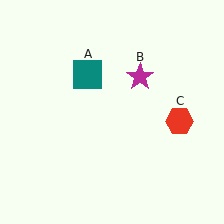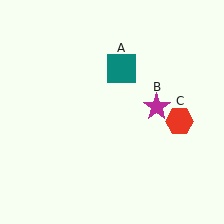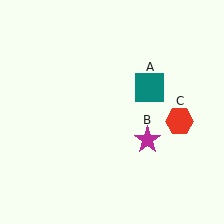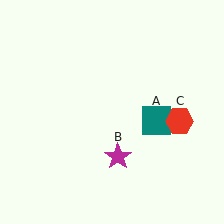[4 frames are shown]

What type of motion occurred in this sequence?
The teal square (object A), magenta star (object B) rotated clockwise around the center of the scene.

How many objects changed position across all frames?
2 objects changed position: teal square (object A), magenta star (object B).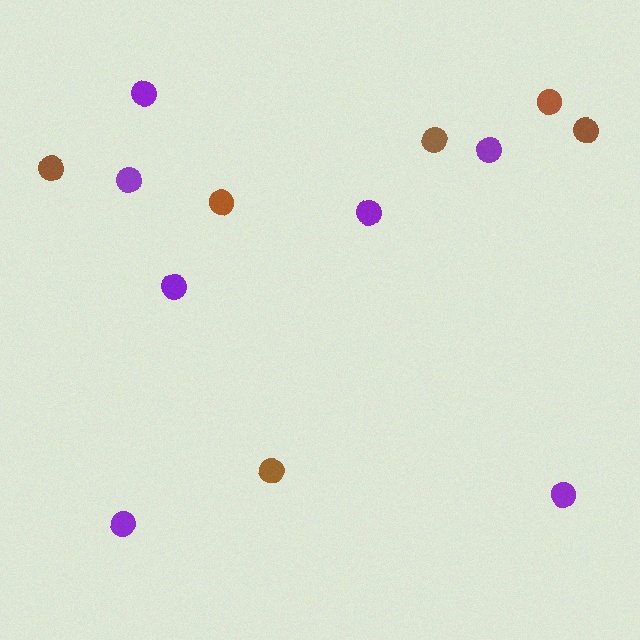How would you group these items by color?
There are 2 groups: one group of purple circles (7) and one group of brown circles (6).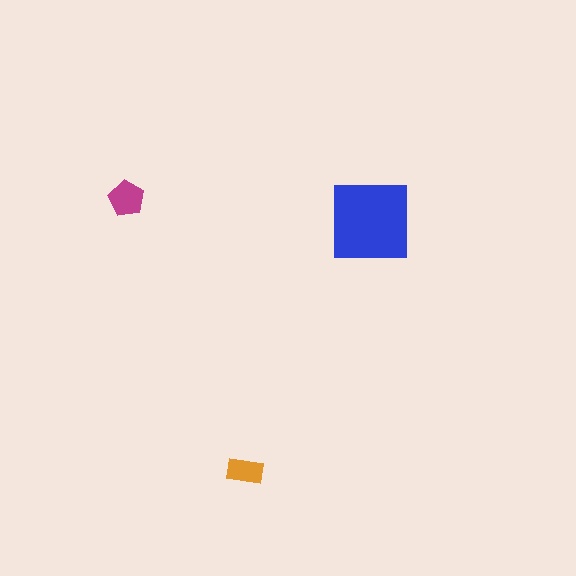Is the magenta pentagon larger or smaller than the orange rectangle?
Larger.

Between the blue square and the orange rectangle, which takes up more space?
The blue square.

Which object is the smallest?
The orange rectangle.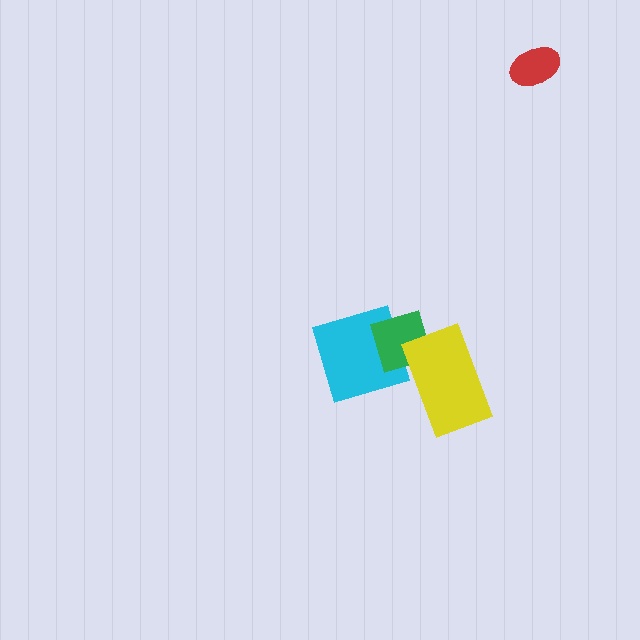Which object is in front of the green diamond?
The yellow rectangle is in front of the green diamond.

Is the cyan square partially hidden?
Yes, it is partially covered by another shape.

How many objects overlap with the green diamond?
2 objects overlap with the green diamond.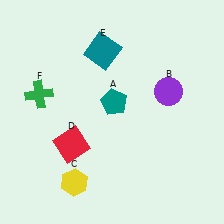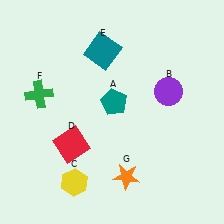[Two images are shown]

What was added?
An orange star (G) was added in Image 2.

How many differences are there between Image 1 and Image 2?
There is 1 difference between the two images.